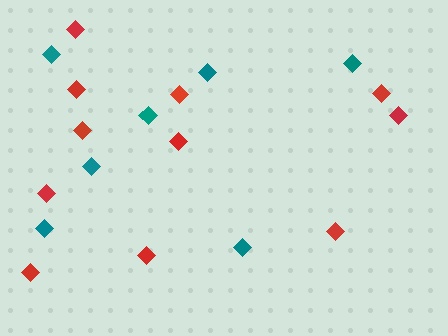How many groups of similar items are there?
There are 2 groups: one group of red diamonds (11) and one group of teal diamonds (7).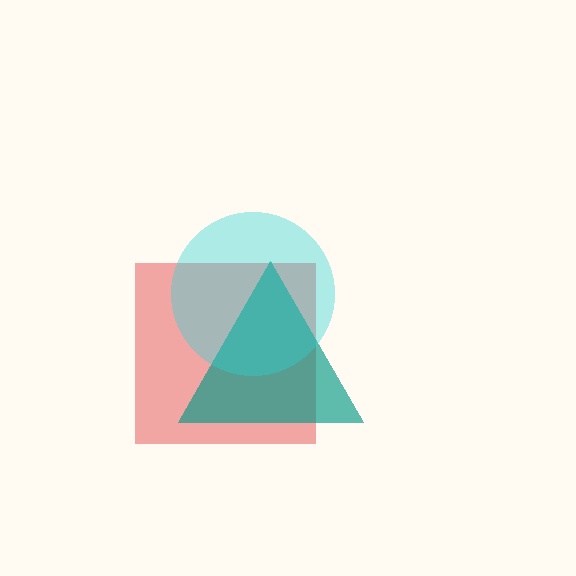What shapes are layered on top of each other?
The layered shapes are: a red square, a teal triangle, a cyan circle.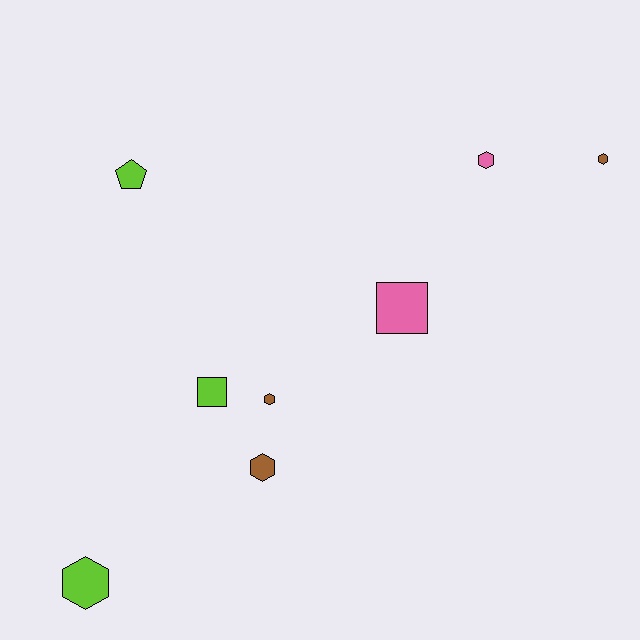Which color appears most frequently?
Lime, with 3 objects.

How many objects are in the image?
There are 8 objects.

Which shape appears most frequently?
Hexagon, with 5 objects.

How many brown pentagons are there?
There are no brown pentagons.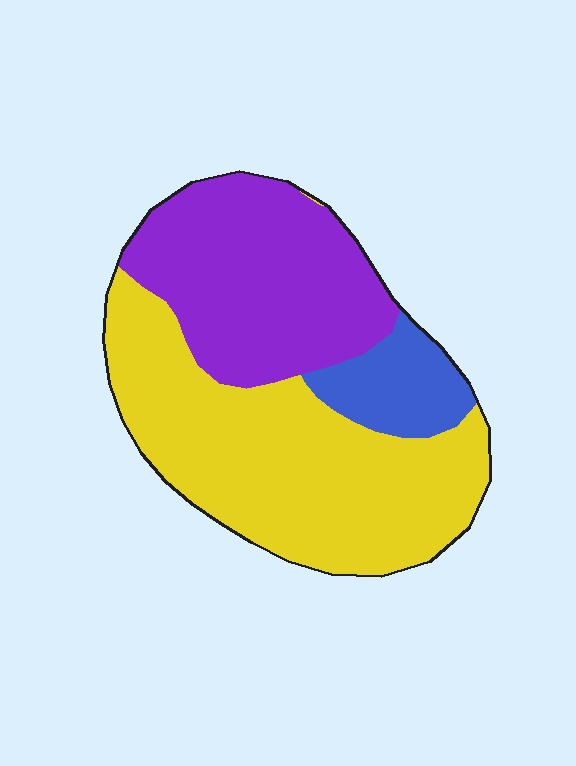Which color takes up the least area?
Blue, at roughly 10%.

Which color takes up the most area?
Yellow, at roughly 50%.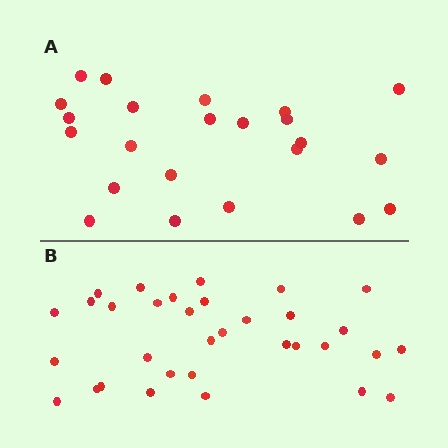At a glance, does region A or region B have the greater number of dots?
Region B (the bottom region) has more dots.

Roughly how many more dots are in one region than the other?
Region B has roughly 10 or so more dots than region A.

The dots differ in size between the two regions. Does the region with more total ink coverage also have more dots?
No. Region A has more total ink coverage because its dots are larger, but region B actually contains more individual dots. Total area can be misleading — the number of items is what matters here.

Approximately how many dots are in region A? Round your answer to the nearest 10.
About 20 dots. (The exact count is 23, which rounds to 20.)